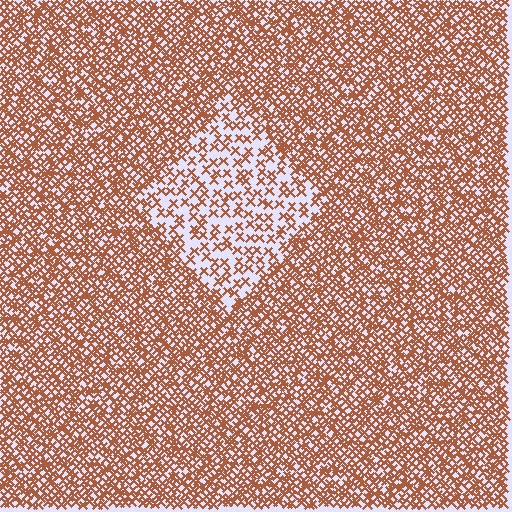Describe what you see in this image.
The image contains small brown elements arranged at two different densities. A diamond-shaped region is visible where the elements are less densely packed than the surrounding area.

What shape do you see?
I see a diamond.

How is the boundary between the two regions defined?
The boundary is defined by a change in element density (approximately 2.3x ratio). All elements are the same color, size, and shape.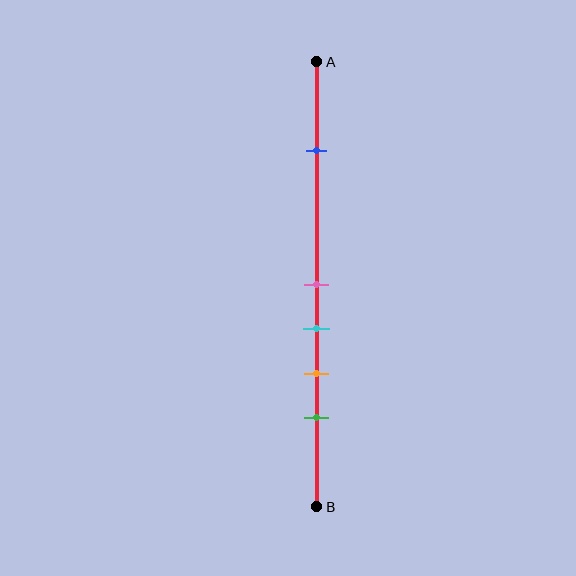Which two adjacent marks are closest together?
The pink and cyan marks are the closest adjacent pair.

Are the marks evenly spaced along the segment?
No, the marks are not evenly spaced.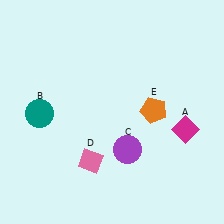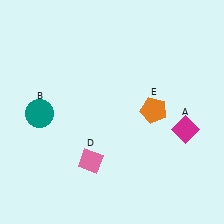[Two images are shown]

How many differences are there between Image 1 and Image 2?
There is 1 difference between the two images.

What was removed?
The purple circle (C) was removed in Image 2.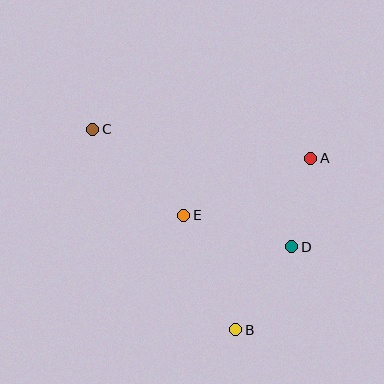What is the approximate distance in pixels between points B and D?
The distance between B and D is approximately 100 pixels.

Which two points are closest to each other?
Points A and D are closest to each other.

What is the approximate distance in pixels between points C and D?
The distance between C and D is approximately 231 pixels.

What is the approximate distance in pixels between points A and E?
The distance between A and E is approximately 139 pixels.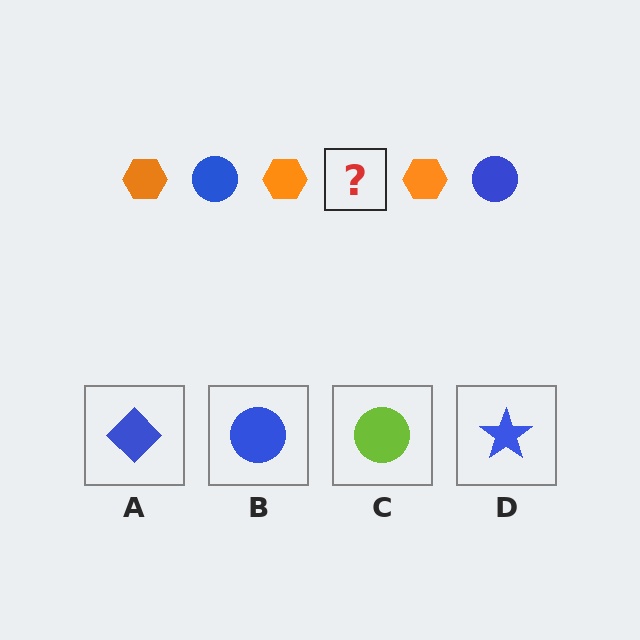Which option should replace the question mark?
Option B.